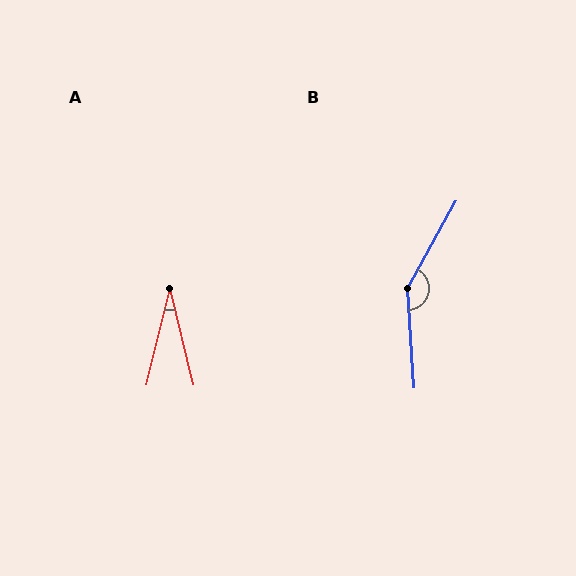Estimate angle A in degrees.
Approximately 28 degrees.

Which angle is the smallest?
A, at approximately 28 degrees.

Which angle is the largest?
B, at approximately 147 degrees.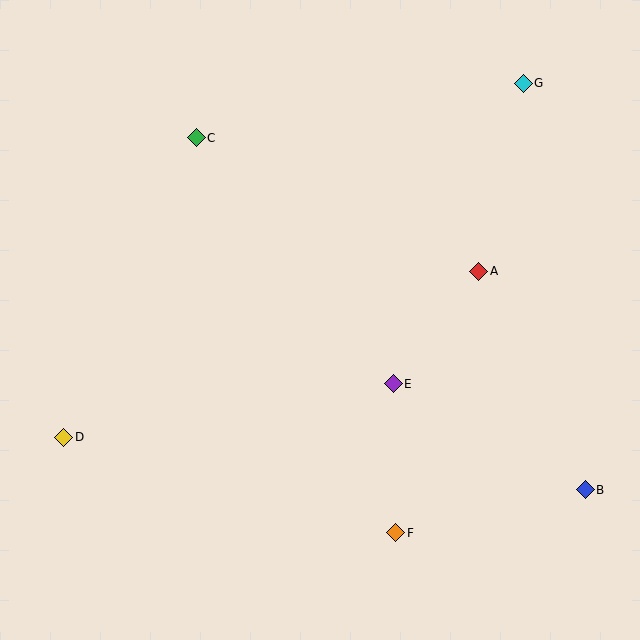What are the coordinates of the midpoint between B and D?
The midpoint between B and D is at (325, 464).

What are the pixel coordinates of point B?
Point B is at (585, 490).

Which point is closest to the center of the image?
Point E at (393, 384) is closest to the center.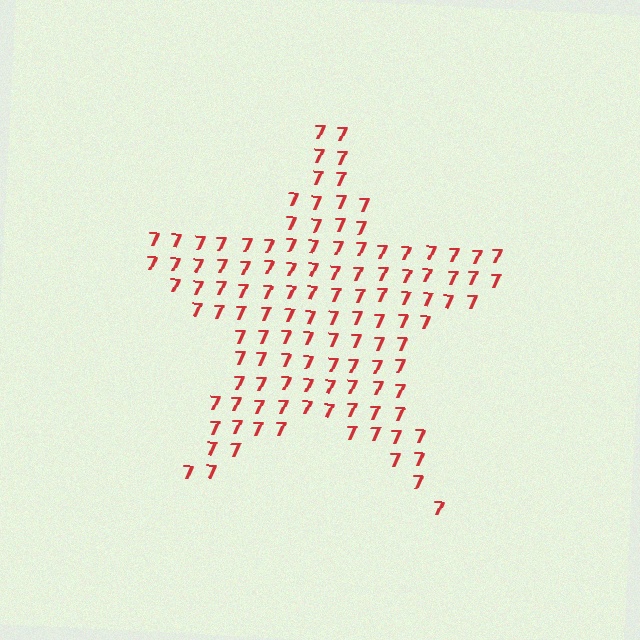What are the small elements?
The small elements are digit 7's.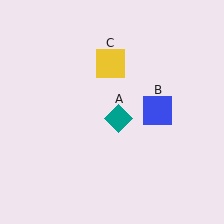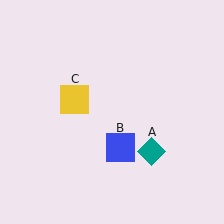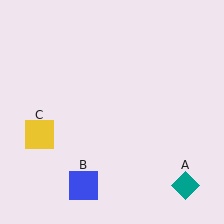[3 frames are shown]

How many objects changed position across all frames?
3 objects changed position: teal diamond (object A), blue square (object B), yellow square (object C).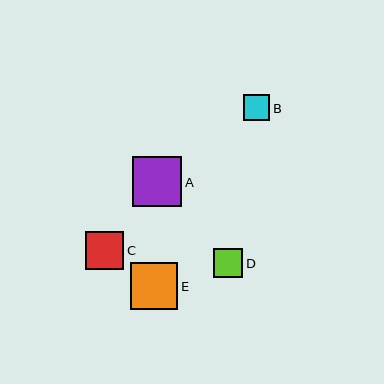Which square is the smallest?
Square B is the smallest with a size of approximately 26 pixels.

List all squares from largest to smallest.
From largest to smallest: A, E, C, D, B.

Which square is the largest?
Square A is the largest with a size of approximately 50 pixels.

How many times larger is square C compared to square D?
Square C is approximately 1.3 times the size of square D.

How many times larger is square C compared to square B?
Square C is approximately 1.5 times the size of square B.